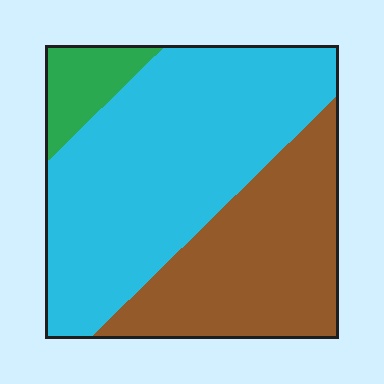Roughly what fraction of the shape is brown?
Brown covers around 35% of the shape.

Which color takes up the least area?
Green, at roughly 10%.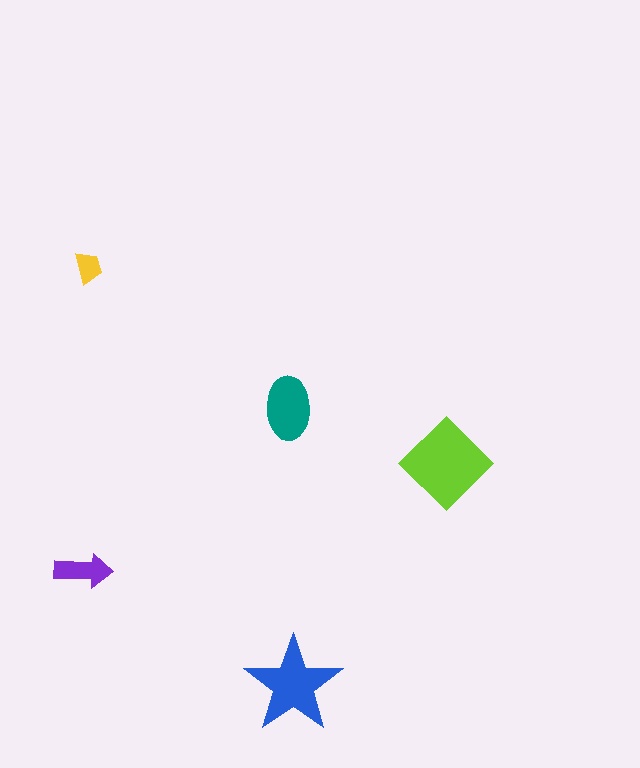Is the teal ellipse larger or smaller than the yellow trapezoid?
Larger.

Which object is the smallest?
The yellow trapezoid.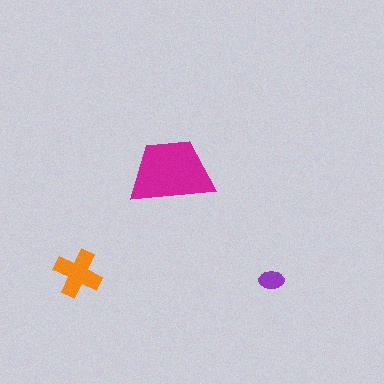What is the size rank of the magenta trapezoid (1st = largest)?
1st.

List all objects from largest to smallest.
The magenta trapezoid, the orange cross, the purple ellipse.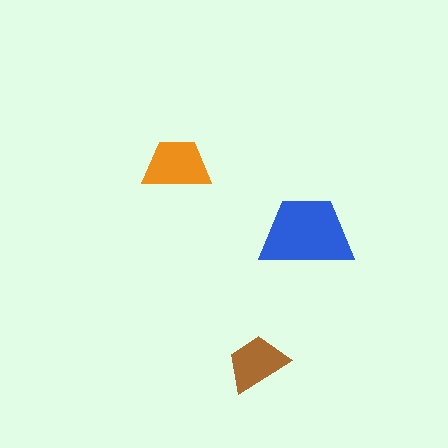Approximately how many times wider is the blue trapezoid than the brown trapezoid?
About 1.5 times wider.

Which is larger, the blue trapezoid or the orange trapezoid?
The blue one.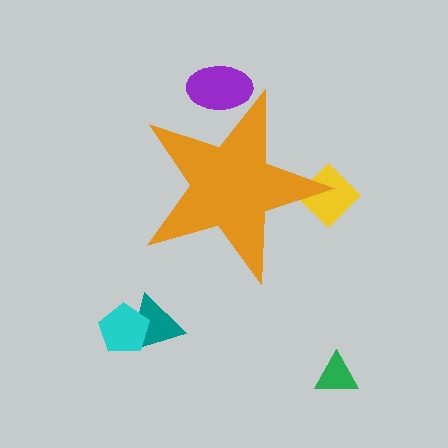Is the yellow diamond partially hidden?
Yes, the yellow diamond is partially hidden behind the orange star.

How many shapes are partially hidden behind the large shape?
2 shapes are partially hidden.